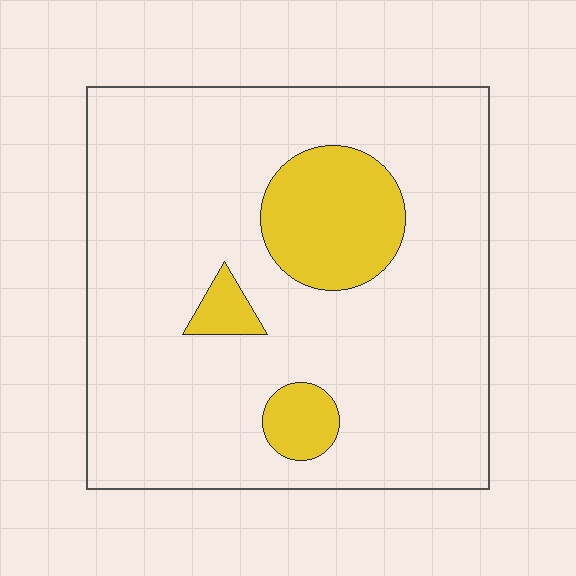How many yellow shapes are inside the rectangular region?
3.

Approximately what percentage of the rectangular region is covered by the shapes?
Approximately 15%.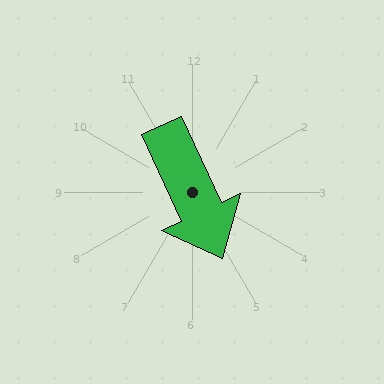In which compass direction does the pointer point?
Southeast.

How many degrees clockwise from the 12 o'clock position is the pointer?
Approximately 155 degrees.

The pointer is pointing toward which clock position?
Roughly 5 o'clock.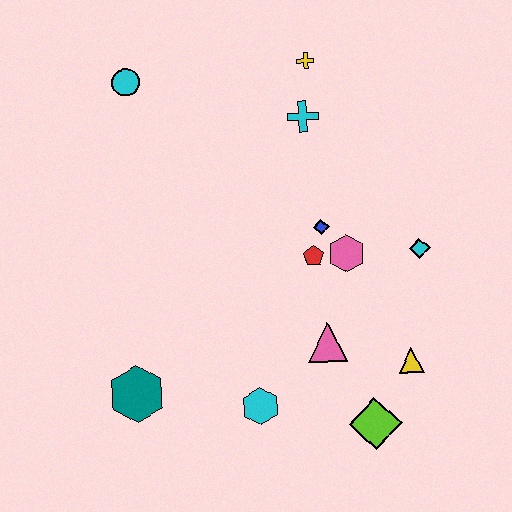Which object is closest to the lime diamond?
The yellow triangle is closest to the lime diamond.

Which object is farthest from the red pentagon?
The cyan circle is farthest from the red pentagon.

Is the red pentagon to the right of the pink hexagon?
No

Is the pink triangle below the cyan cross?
Yes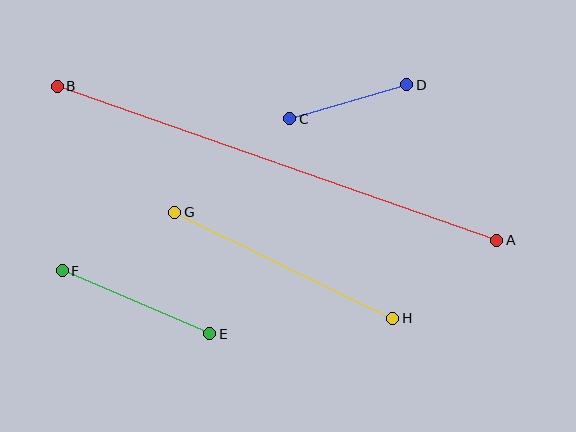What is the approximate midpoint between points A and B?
The midpoint is at approximately (277, 163) pixels.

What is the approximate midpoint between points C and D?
The midpoint is at approximately (348, 102) pixels.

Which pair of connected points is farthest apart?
Points A and B are farthest apart.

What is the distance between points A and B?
The distance is approximately 466 pixels.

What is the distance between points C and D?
The distance is approximately 122 pixels.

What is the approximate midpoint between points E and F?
The midpoint is at approximately (136, 302) pixels.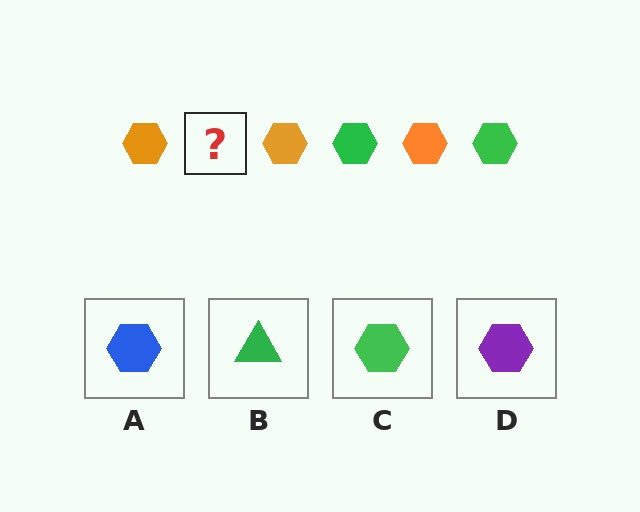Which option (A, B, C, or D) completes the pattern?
C.